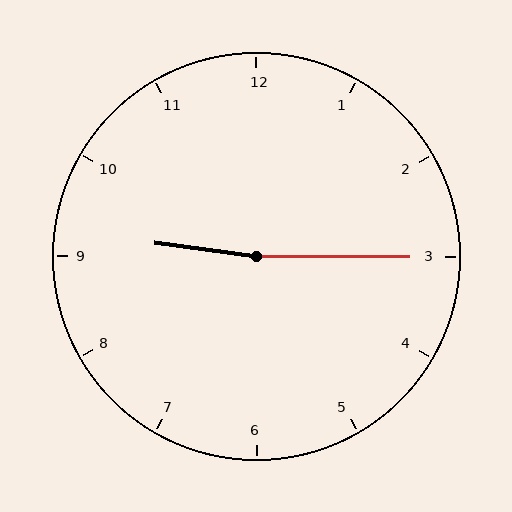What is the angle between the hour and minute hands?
Approximately 172 degrees.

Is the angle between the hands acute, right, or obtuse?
It is obtuse.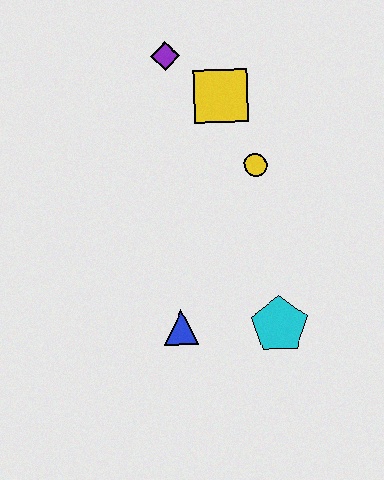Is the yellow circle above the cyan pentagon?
Yes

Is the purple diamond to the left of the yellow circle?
Yes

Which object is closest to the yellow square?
The purple diamond is closest to the yellow square.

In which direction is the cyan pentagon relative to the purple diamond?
The cyan pentagon is below the purple diamond.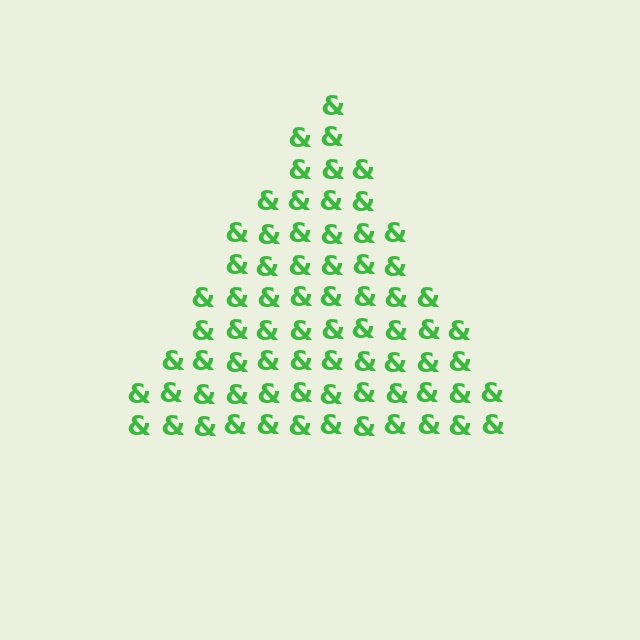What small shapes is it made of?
It is made of small ampersands.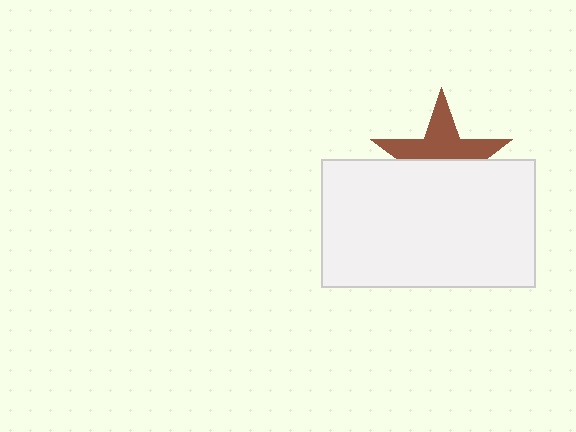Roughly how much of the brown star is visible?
About half of it is visible (roughly 50%).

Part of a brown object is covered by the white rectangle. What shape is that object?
It is a star.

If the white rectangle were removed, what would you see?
You would see the complete brown star.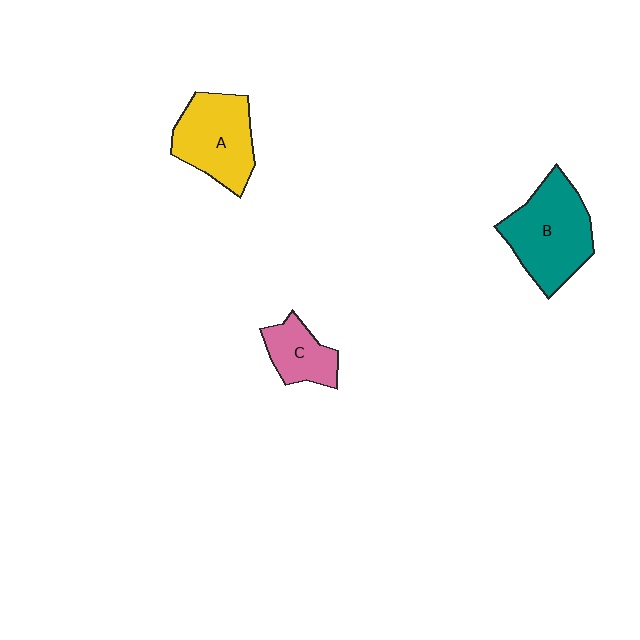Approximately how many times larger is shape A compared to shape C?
Approximately 1.7 times.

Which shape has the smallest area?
Shape C (pink).